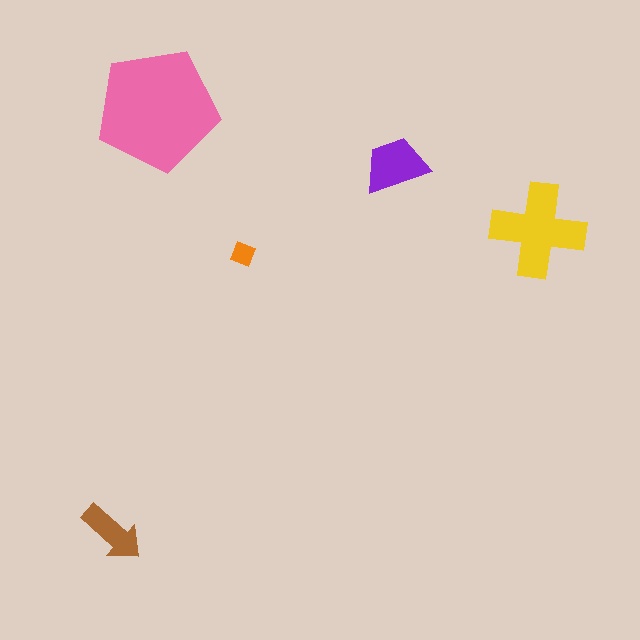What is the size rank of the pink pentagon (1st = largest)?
1st.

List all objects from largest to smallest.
The pink pentagon, the yellow cross, the purple trapezoid, the brown arrow, the orange diamond.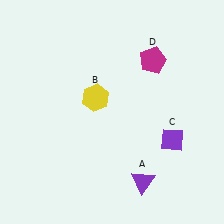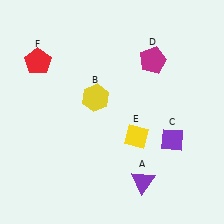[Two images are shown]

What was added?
A yellow diamond (E), a red pentagon (F) were added in Image 2.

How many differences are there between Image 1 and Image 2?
There are 2 differences between the two images.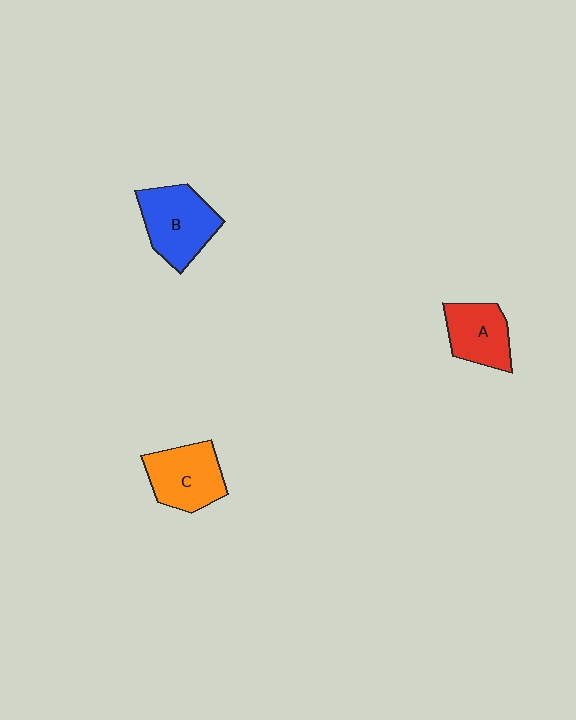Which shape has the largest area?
Shape B (blue).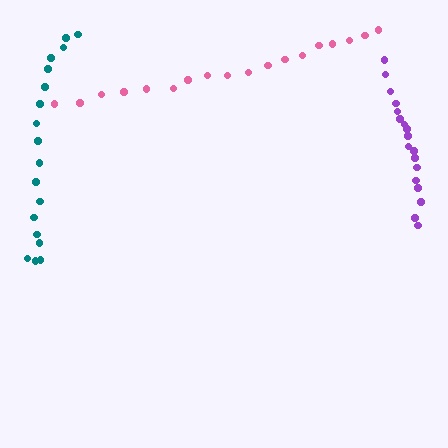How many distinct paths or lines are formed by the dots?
There are 3 distinct paths.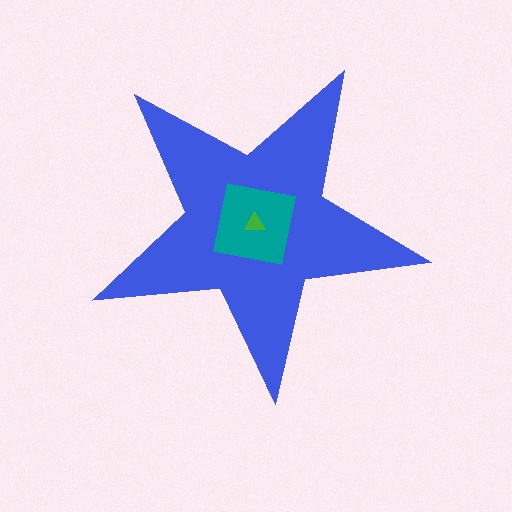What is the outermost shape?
The blue star.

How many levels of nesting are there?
3.